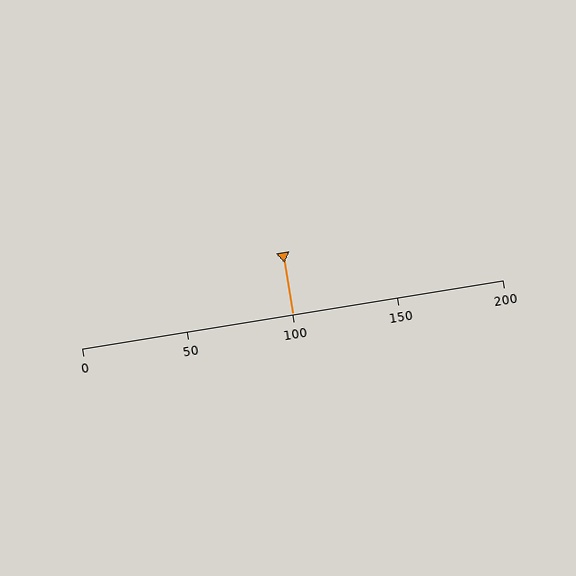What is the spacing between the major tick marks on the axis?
The major ticks are spaced 50 apart.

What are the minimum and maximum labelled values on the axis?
The axis runs from 0 to 200.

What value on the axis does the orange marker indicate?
The marker indicates approximately 100.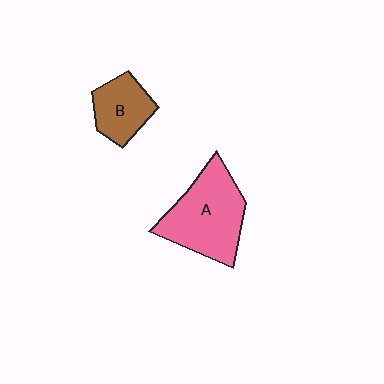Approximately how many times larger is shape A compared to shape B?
Approximately 1.8 times.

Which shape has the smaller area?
Shape B (brown).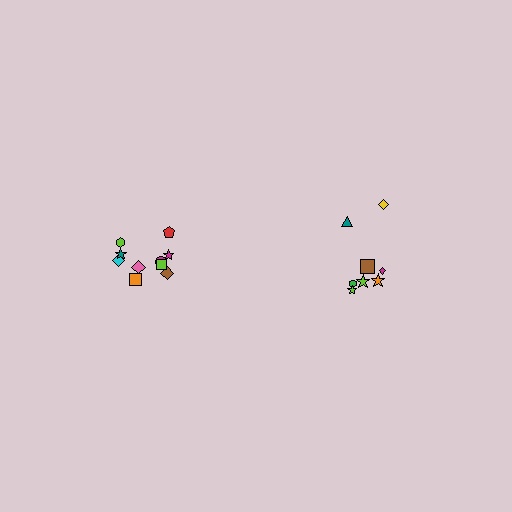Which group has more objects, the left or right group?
The left group.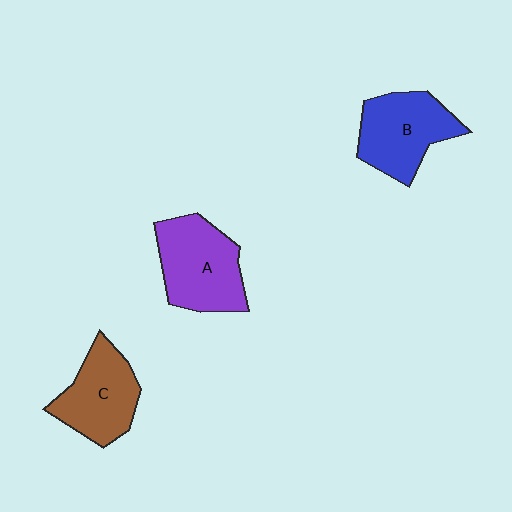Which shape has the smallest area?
Shape C (brown).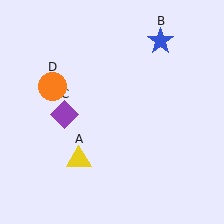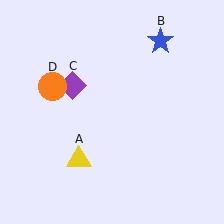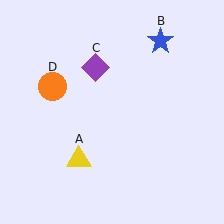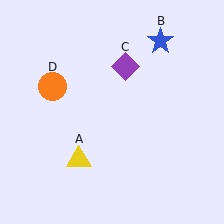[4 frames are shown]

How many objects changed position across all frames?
1 object changed position: purple diamond (object C).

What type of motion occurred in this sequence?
The purple diamond (object C) rotated clockwise around the center of the scene.